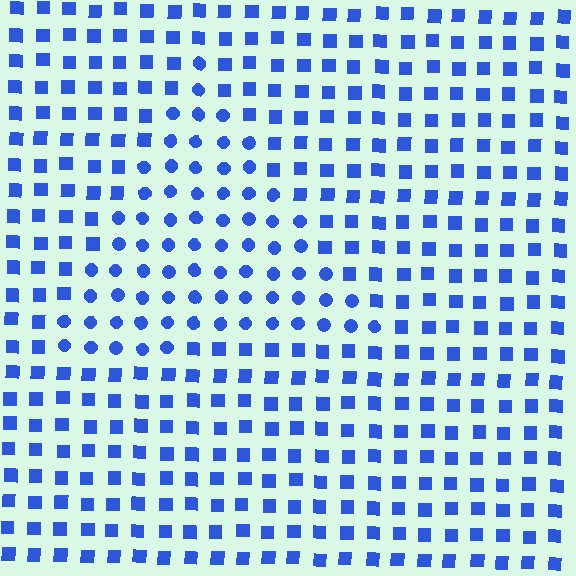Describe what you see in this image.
The image is filled with small blue elements arranged in a uniform grid. A triangle-shaped region contains circles, while the surrounding area contains squares. The boundary is defined purely by the change in element shape.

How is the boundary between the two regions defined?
The boundary is defined by a change in element shape: circles inside vs. squares outside. All elements share the same color and spacing.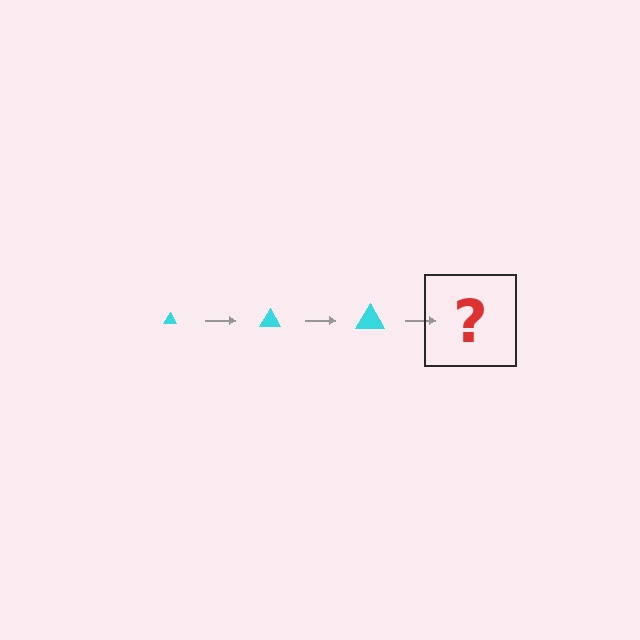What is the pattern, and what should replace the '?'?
The pattern is that the triangle gets progressively larger each step. The '?' should be a cyan triangle, larger than the previous one.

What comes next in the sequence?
The next element should be a cyan triangle, larger than the previous one.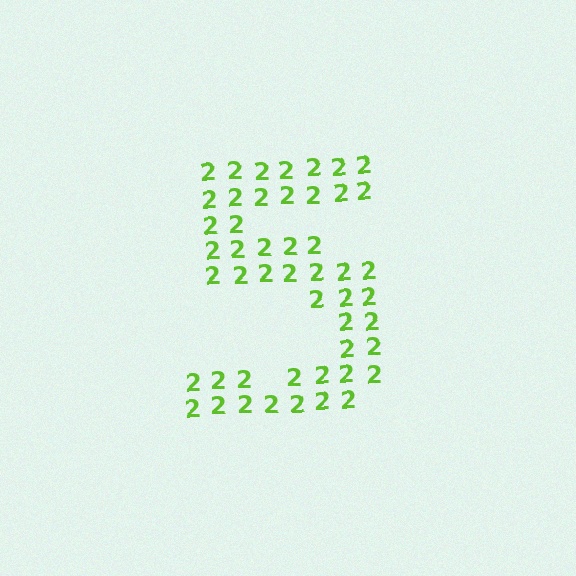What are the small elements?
The small elements are digit 2's.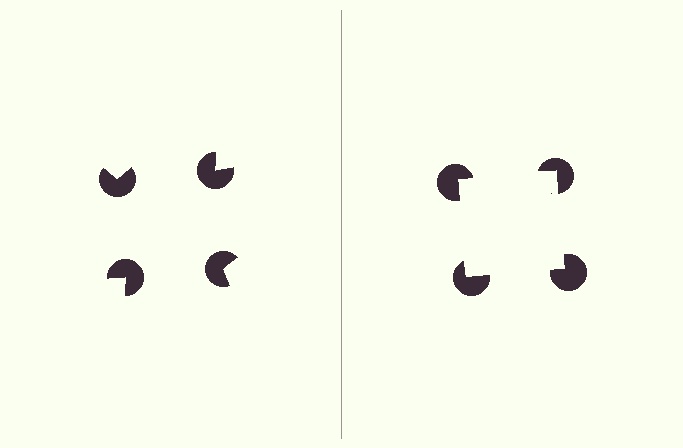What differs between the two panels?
The pac-man discs are positioned identically on both sides; only the wedge orientations differ. On the right they align to a square; on the left they are misaligned.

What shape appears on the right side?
An illusory square.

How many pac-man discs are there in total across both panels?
8 — 4 on each side.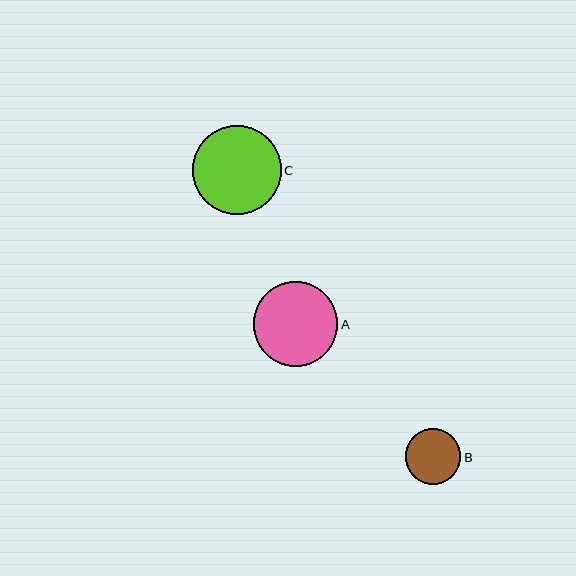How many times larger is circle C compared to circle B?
Circle C is approximately 1.6 times the size of circle B.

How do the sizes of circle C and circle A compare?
Circle C and circle A are approximately the same size.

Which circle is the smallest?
Circle B is the smallest with a size of approximately 55 pixels.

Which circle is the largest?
Circle C is the largest with a size of approximately 89 pixels.